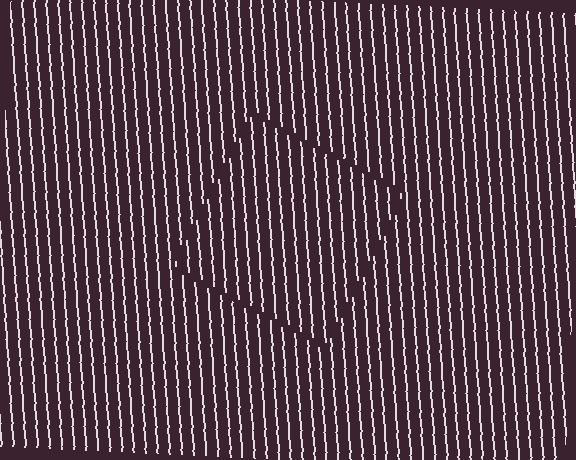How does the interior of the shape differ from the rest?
The interior of the shape contains the same grating, shifted by half a period — the contour is defined by the phase discontinuity where line-ends from the inner and outer gratings abut.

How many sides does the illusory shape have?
4 sides — the line-ends trace a square.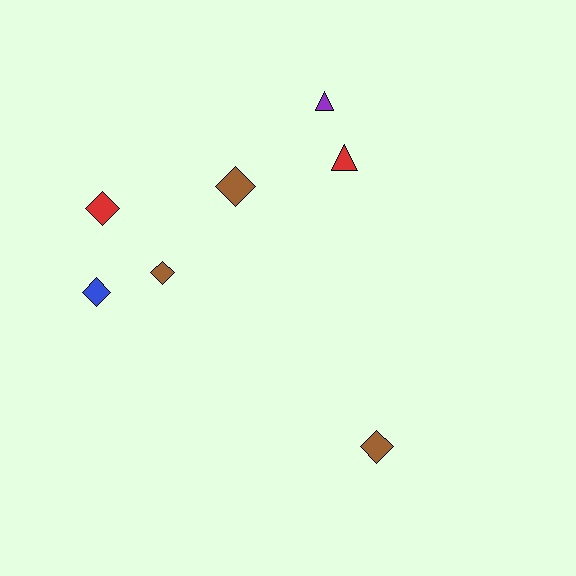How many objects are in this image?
There are 7 objects.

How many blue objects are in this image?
There is 1 blue object.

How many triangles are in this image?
There are 2 triangles.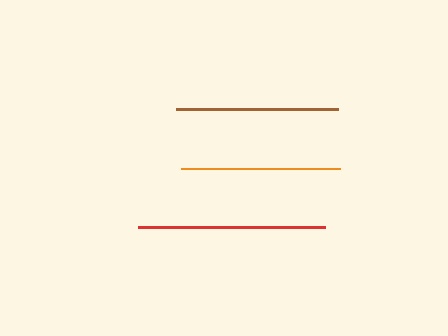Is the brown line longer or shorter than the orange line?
The brown line is longer than the orange line.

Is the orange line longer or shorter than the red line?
The red line is longer than the orange line.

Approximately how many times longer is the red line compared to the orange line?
The red line is approximately 1.2 times the length of the orange line.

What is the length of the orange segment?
The orange segment is approximately 159 pixels long.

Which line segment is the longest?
The red line is the longest at approximately 187 pixels.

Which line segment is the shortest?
The orange line is the shortest at approximately 159 pixels.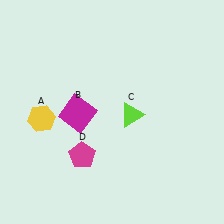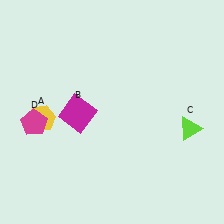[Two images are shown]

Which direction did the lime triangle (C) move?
The lime triangle (C) moved right.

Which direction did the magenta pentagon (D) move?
The magenta pentagon (D) moved left.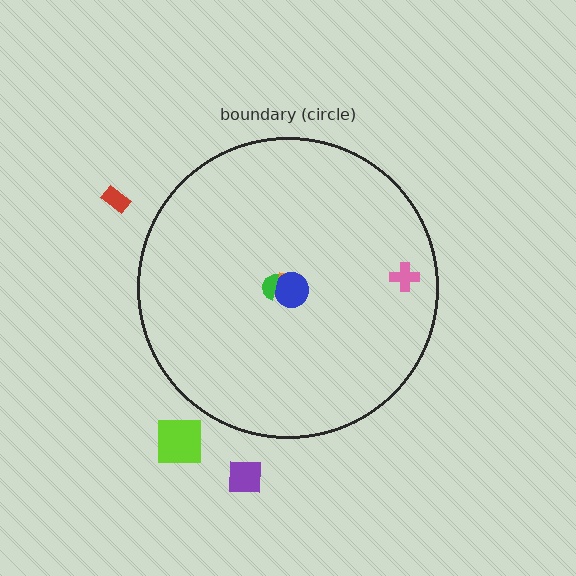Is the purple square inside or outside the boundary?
Outside.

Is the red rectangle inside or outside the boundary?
Outside.